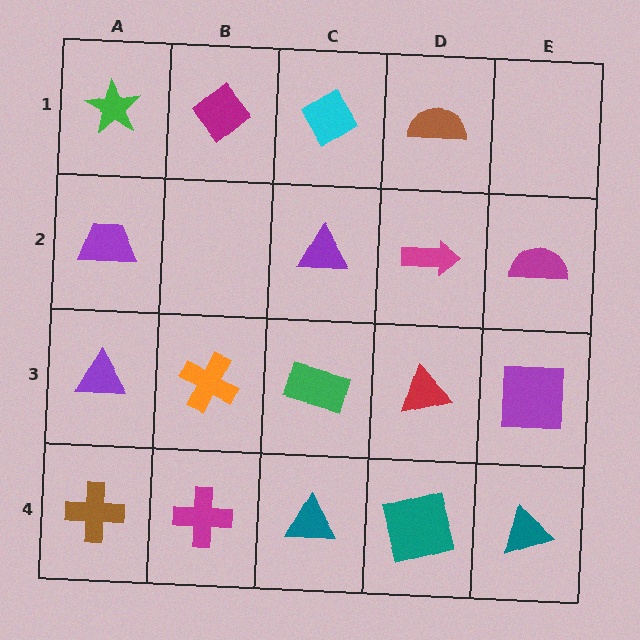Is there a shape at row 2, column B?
No, that cell is empty.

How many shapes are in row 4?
5 shapes.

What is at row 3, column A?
A purple triangle.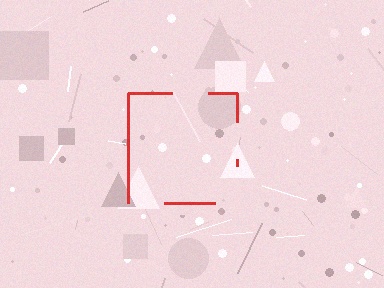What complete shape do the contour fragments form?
The contour fragments form a square.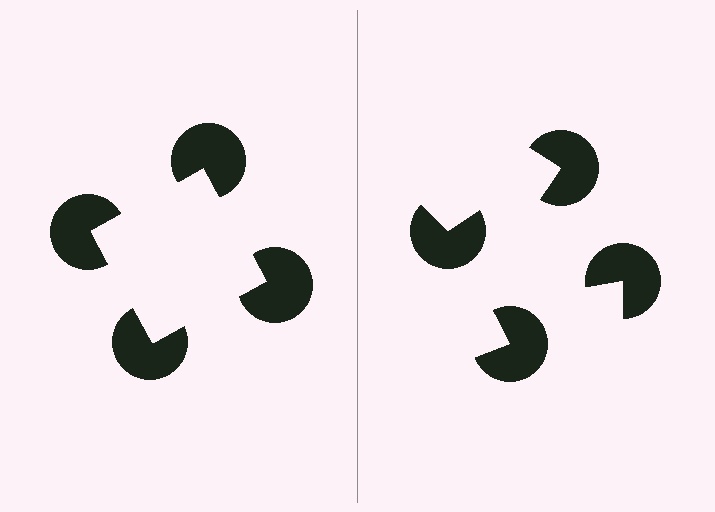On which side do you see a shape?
An illusory square appears on the left side. On the right side the wedge cuts are rotated, so no coherent shape forms.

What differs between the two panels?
The pac-man discs are positioned identically on both sides; only the wedge orientations differ. On the left they align to a square; on the right they are misaligned.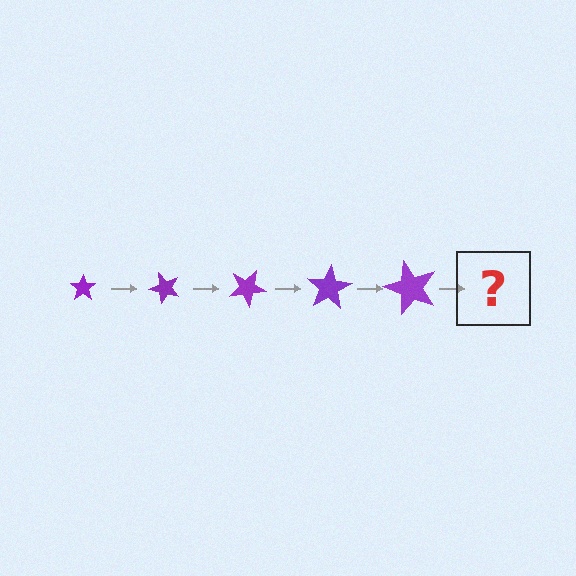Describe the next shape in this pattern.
It should be a star, larger than the previous one and rotated 250 degrees from the start.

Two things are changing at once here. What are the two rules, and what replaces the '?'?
The two rules are that the star grows larger each step and it rotates 50 degrees each step. The '?' should be a star, larger than the previous one and rotated 250 degrees from the start.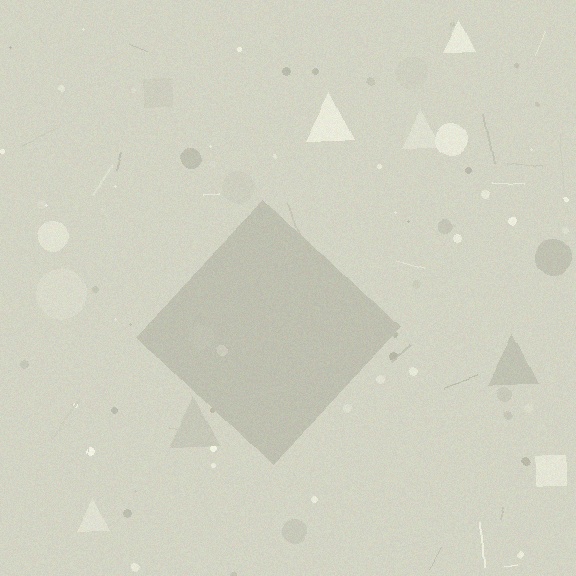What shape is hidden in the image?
A diamond is hidden in the image.